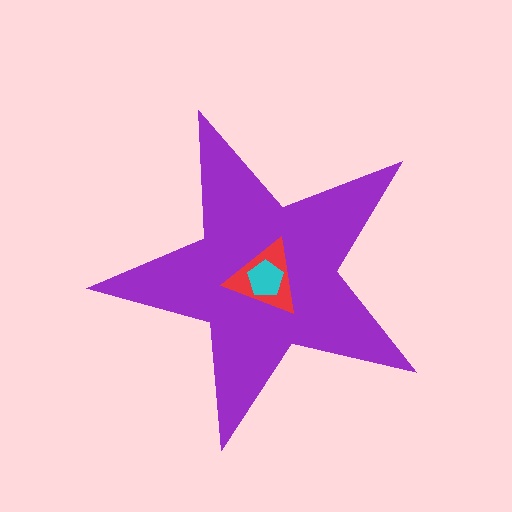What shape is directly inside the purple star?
The red triangle.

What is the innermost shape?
The cyan pentagon.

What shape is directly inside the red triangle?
The cyan pentagon.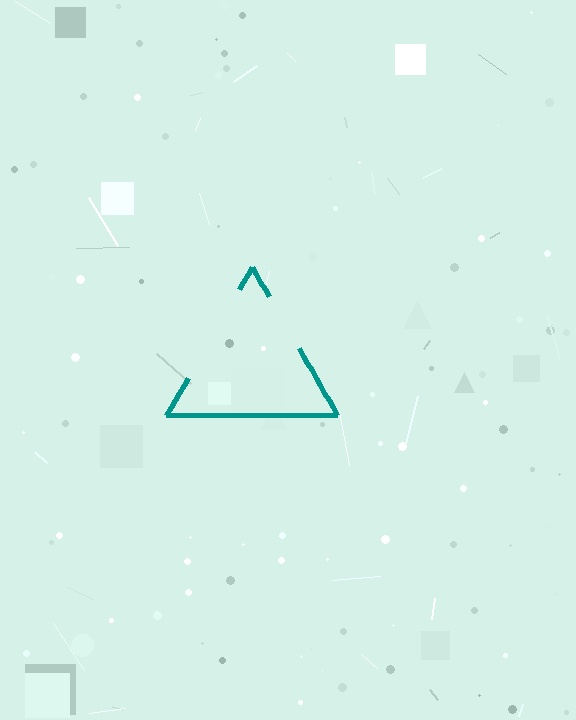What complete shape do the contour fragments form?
The contour fragments form a triangle.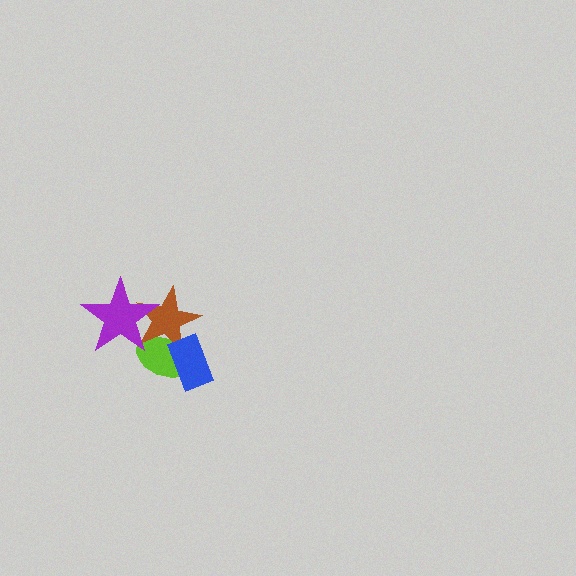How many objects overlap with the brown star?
3 objects overlap with the brown star.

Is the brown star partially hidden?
Yes, it is partially covered by another shape.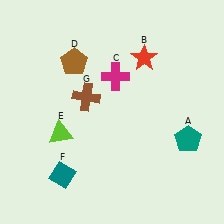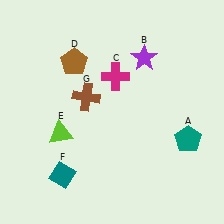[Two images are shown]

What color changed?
The star (B) changed from red in Image 1 to purple in Image 2.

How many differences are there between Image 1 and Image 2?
There is 1 difference between the two images.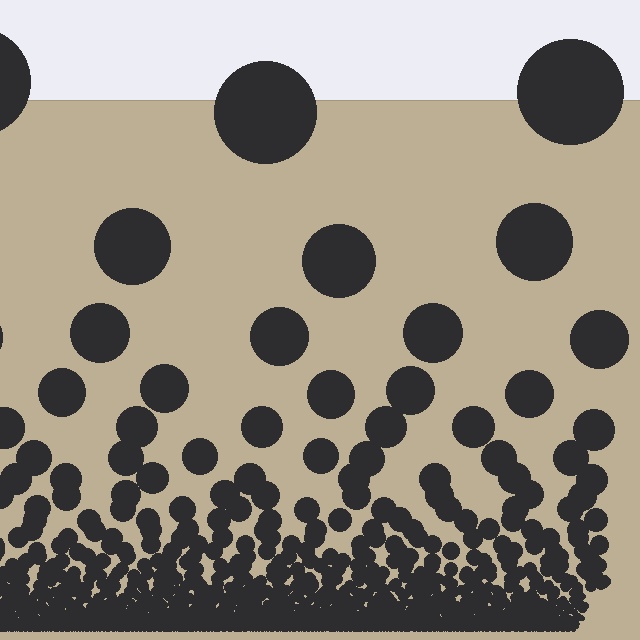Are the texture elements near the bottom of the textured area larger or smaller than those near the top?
Smaller. The gradient is inverted — elements near the bottom are smaller and denser.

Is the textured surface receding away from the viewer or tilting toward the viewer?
The surface appears to tilt toward the viewer. Texture elements get larger and sparser toward the top.